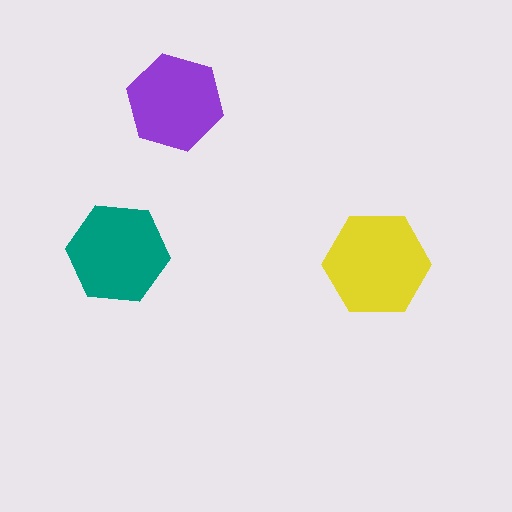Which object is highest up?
The purple hexagon is topmost.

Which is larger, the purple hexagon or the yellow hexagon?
The yellow one.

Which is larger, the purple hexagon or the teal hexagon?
The teal one.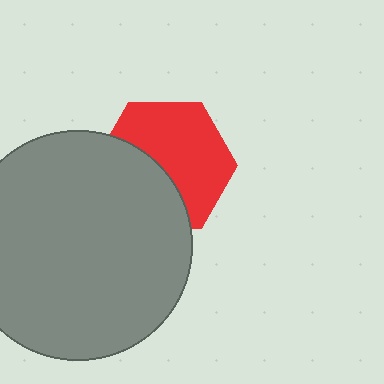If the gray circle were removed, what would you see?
You would see the complete red hexagon.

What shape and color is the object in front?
The object in front is a gray circle.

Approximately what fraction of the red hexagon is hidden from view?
Roughly 41% of the red hexagon is hidden behind the gray circle.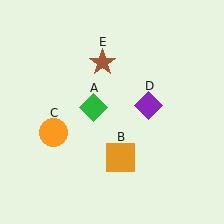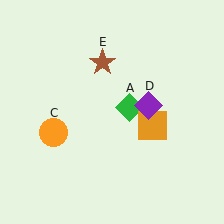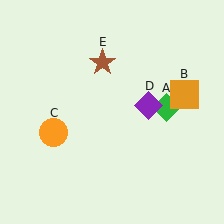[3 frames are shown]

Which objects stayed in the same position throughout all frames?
Orange circle (object C) and purple diamond (object D) and brown star (object E) remained stationary.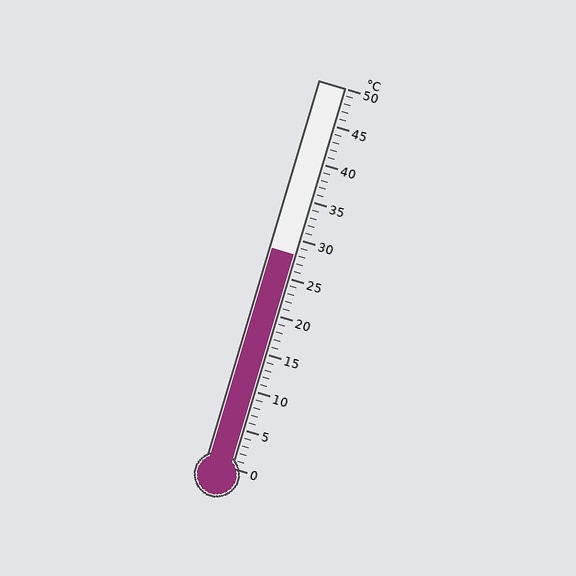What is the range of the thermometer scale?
The thermometer scale ranges from 0°C to 50°C.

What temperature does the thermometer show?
The thermometer shows approximately 28°C.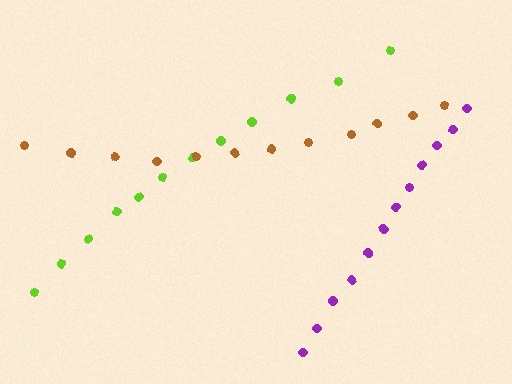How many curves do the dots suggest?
There are 3 distinct paths.